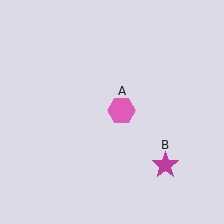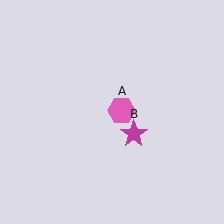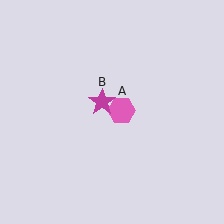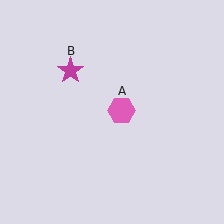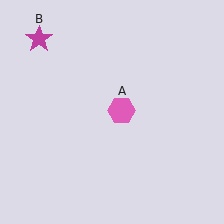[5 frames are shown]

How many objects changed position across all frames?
1 object changed position: magenta star (object B).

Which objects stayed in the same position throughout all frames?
Pink hexagon (object A) remained stationary.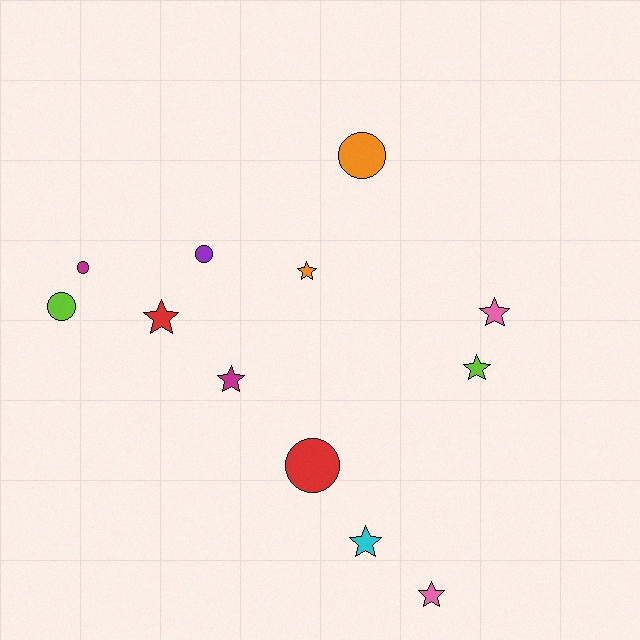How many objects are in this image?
There are 12 objects.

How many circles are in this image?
There are 5 circles.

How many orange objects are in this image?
There are 2 orange objects.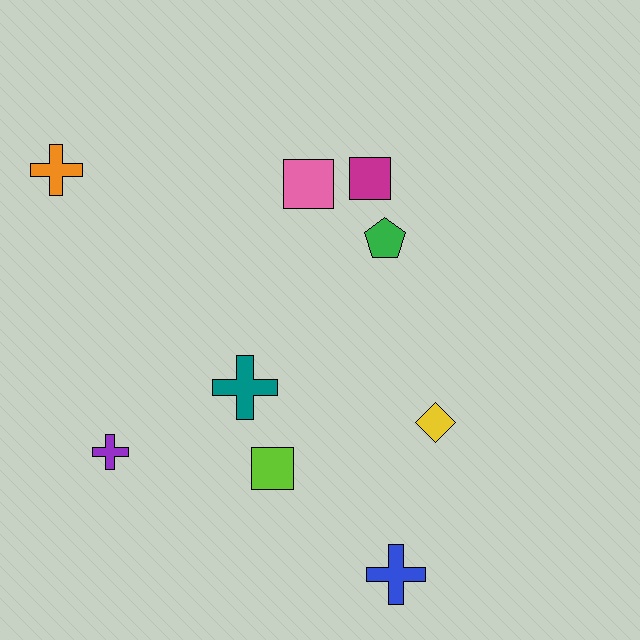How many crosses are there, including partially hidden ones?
There are 4 crosses.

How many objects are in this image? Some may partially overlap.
There are 9 objects.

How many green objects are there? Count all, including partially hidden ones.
There is 1 green object.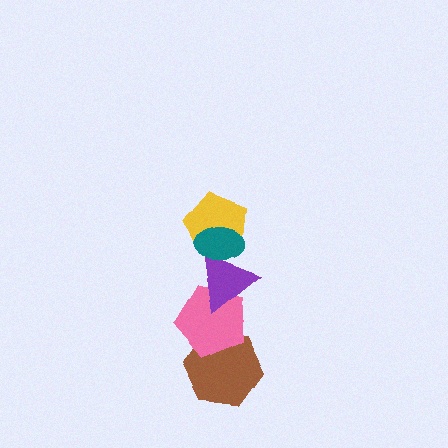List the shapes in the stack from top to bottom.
From top to bottom: the teal ellipse, the yellow pentagon, the purple triangle, the pink pentagon, the brown hexagon.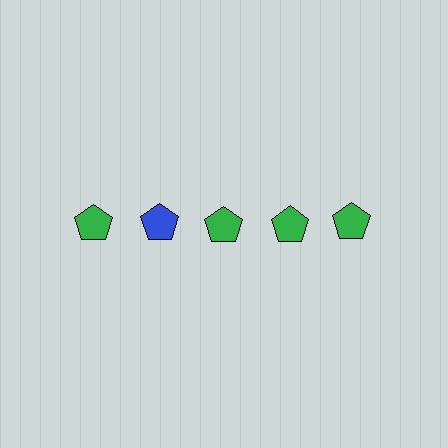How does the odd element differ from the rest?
It has a different color: blue instead of green.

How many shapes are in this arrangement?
There are 5 shapes arranged in a grid pattern.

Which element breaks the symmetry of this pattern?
The blue pentagon in the top row, second from left column breaks the symmetry. All other shapes are green pentagons.